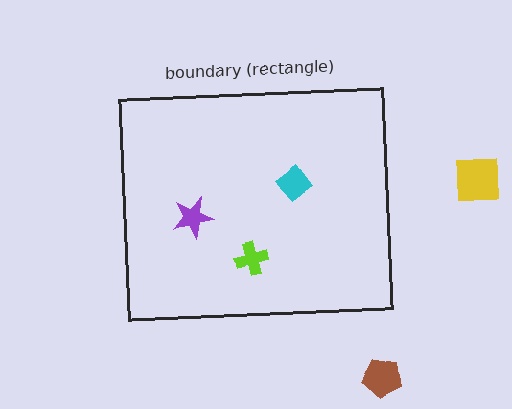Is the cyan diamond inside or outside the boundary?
Inside.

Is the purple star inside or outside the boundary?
Inside.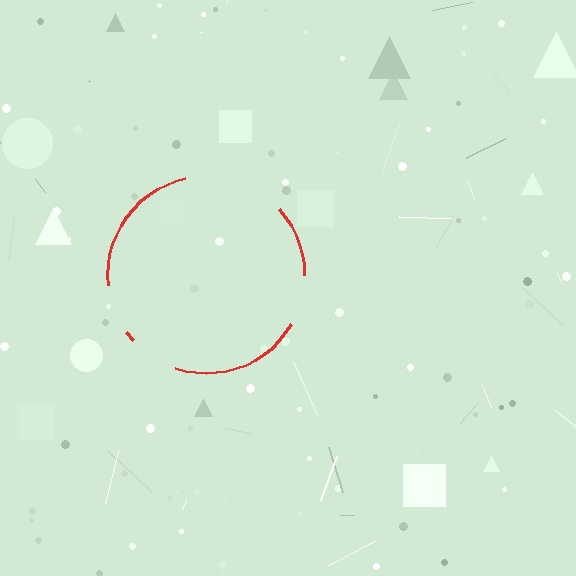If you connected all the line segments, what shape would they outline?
They would outline a circle.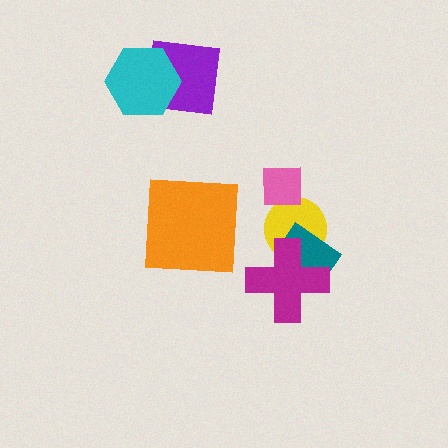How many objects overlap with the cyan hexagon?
1 object overlaps with the cyan hexagon.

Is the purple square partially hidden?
Yes, it is partially covered by another shape.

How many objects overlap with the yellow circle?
3 objects overlap with the yellow circle.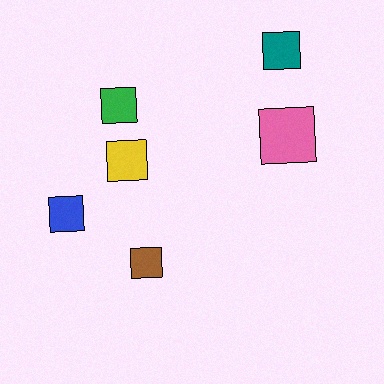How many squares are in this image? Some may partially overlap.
There are 6 squares.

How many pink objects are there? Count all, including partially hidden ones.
There is 1 pink object.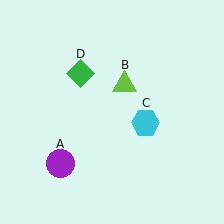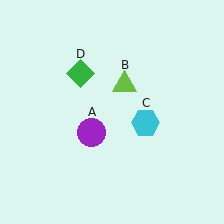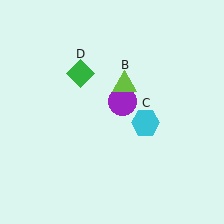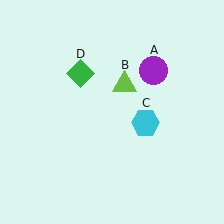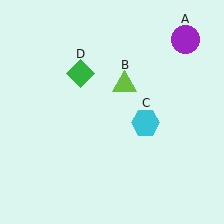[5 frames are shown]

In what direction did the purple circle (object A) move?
The purple circle (object A) moved up and to the right.